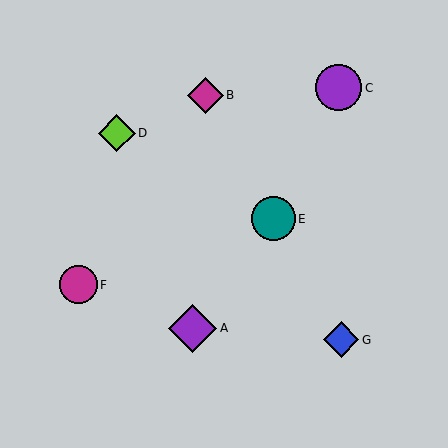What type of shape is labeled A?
Shape A is a purple diamond.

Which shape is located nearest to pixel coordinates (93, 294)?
The magenta circle (labeled F) at (78, 285) is nearest to that location.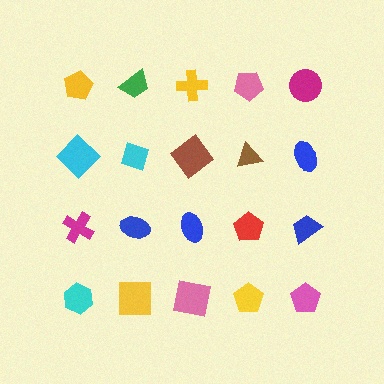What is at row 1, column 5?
A magenta circle.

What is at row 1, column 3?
A yellow cross.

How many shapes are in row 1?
5 shapes.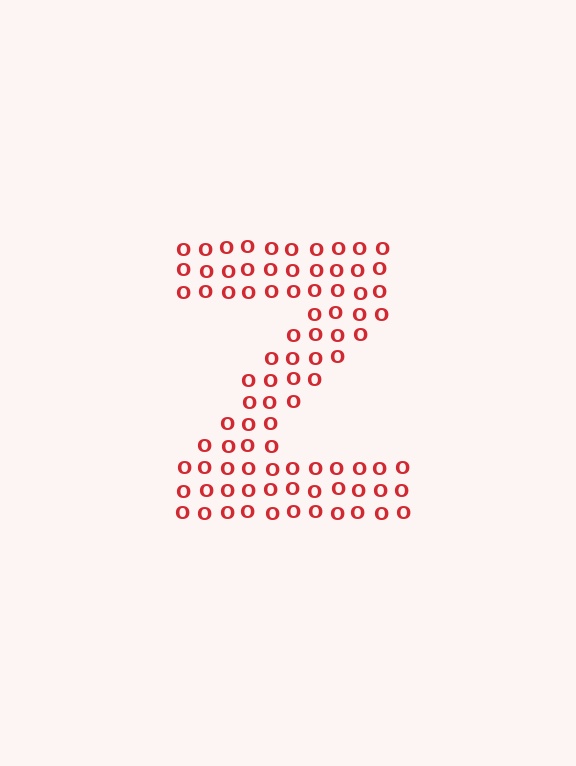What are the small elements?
The small elements are letter O's.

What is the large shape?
The large shape is the letter Z.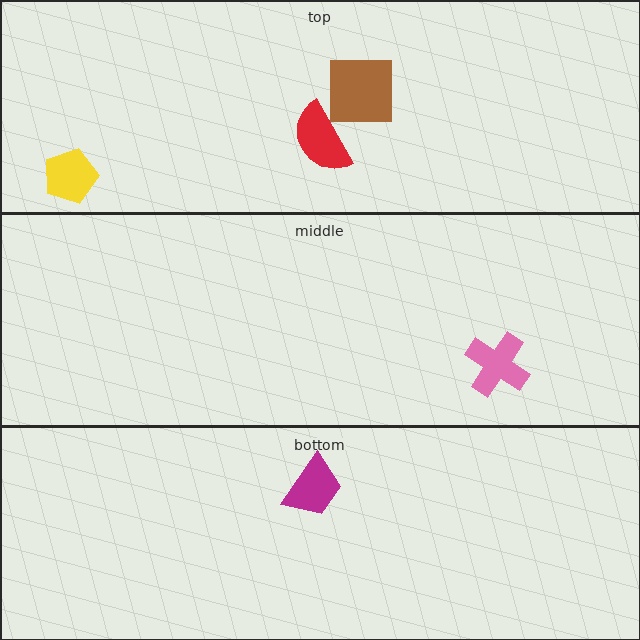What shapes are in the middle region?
The pink cross.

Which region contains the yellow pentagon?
The top region.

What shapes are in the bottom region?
The magenta trapezoid.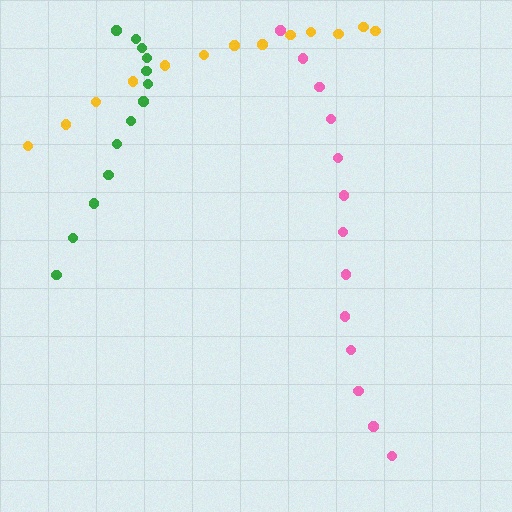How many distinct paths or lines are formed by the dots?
There are 3 distinct paths.